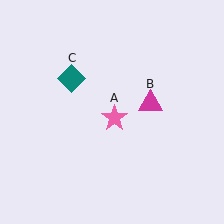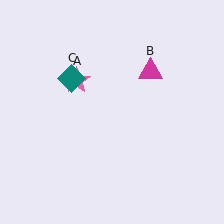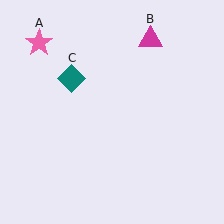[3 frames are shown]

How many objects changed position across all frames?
2 objects changed position: pink star (object A), magenta triangle (object B).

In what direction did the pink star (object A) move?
The pink star (object A) moved up and to the left.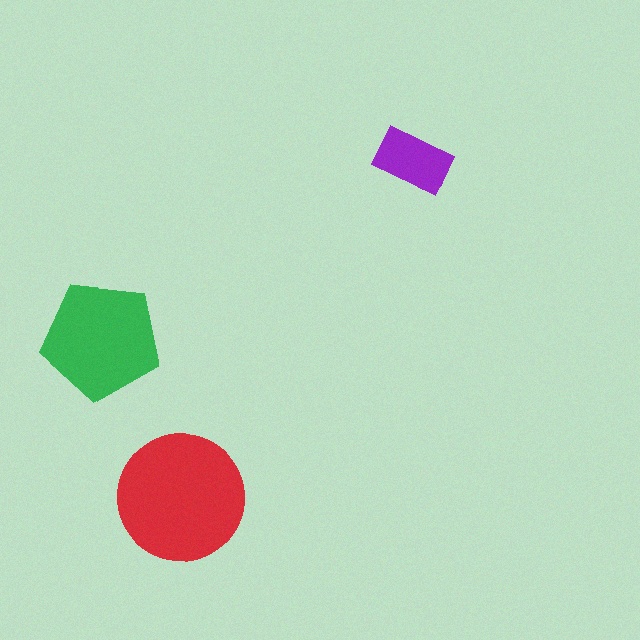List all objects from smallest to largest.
The purple rectangle, the green pentagon, the red circle.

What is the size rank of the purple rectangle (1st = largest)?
3rd.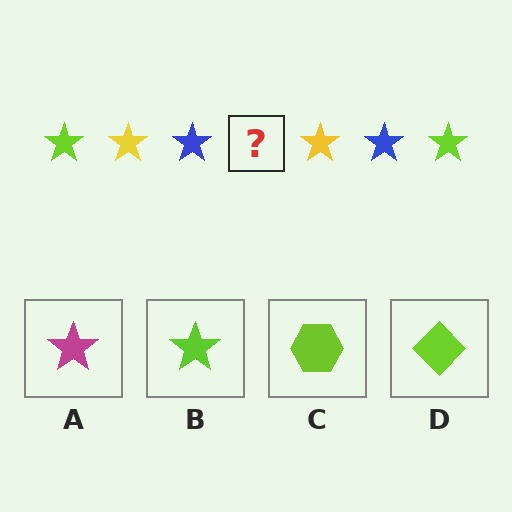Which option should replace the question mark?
Option B.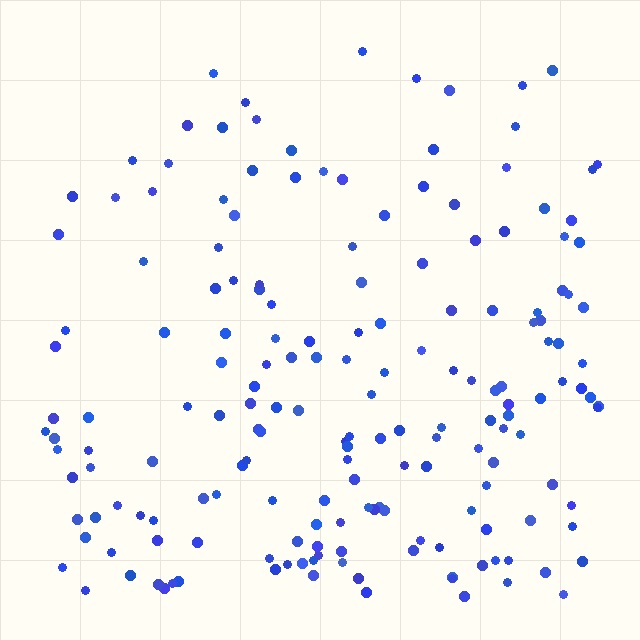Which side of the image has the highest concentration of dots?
The bottom.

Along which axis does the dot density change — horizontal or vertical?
Vertical.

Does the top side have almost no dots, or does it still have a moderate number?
Still a moderate number, just noticeably fewer than the bottom.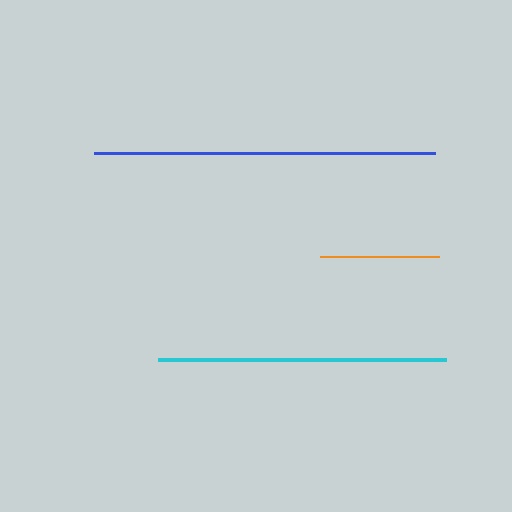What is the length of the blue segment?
The blue segment is approximately 341 pixels long.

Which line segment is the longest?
The blue line is the longest at approximately 341 pixels.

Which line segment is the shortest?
The orange line is the shortest at approximately 120 pixels.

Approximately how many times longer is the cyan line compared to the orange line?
The cyan line is approximately 2.4 times the length of the orange line.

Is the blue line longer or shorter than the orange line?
The blue line is longer than the orange line.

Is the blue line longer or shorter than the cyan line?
The blue line is longer than the cyan line.